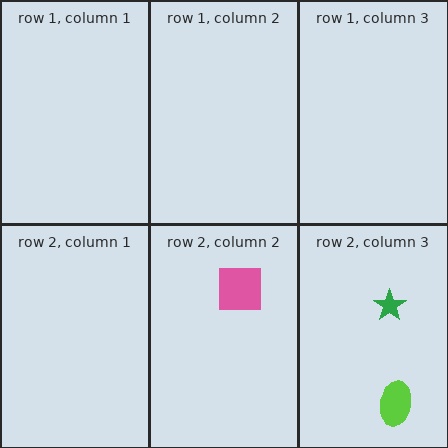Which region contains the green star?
The row 2, column 3 region.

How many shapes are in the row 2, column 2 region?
1.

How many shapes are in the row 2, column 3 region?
2.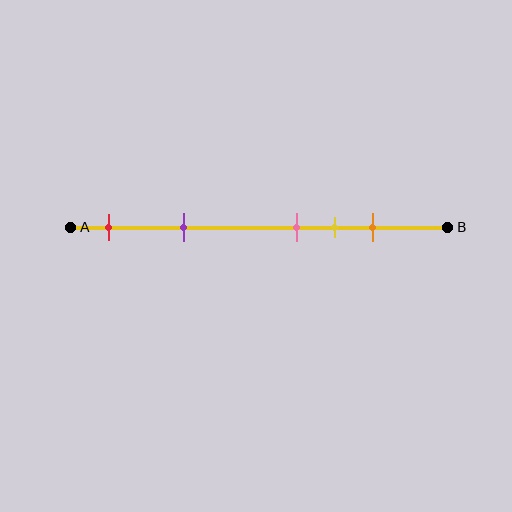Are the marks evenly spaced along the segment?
No, the marks are not evenly spaced.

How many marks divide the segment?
There are 5 marks dividing the segment.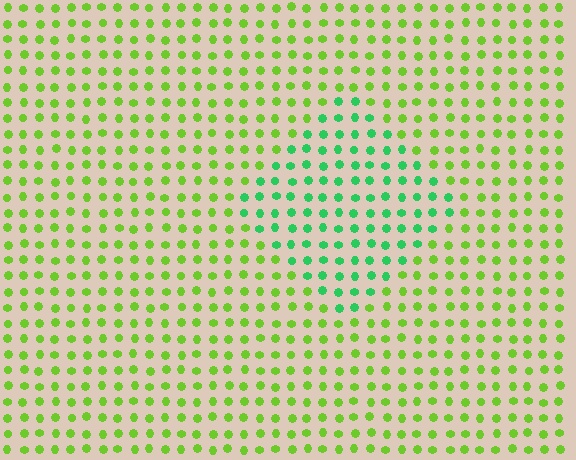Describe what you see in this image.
The image is filled with small lime elements in a uniform arrangement. A diamond-shaped region is visible where the elements are tinted to a slightly different hue, forming a subtle color boundary.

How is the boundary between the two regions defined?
The boundary is defined purely by a slight shift in hue (about 43 degrees). Spacing, size, and orientation are identical on both sides.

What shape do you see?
I see a diamond.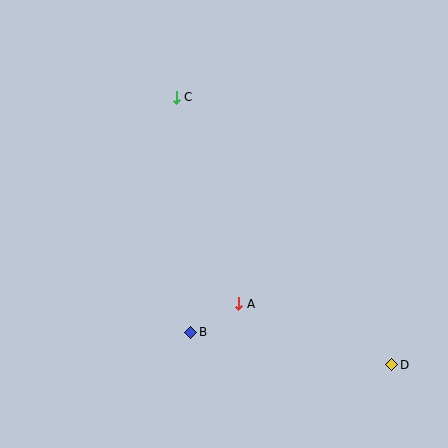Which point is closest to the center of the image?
Point A at (239, 304) is closest to the center.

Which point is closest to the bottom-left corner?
Point B is closest to the bottom-left corner.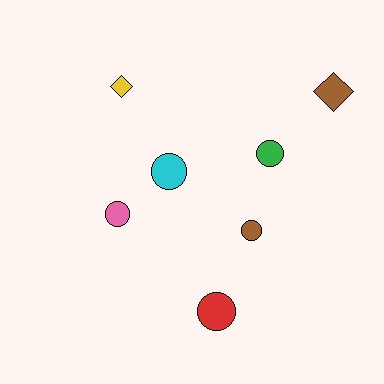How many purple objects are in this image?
There are no purple objects.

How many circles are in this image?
There are 5 circles.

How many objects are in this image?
There are 7 objects.